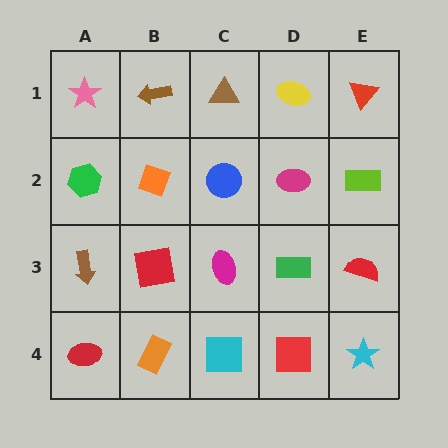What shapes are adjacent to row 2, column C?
A brown triangle (row 1, column C), a magenta ellipse (row 3, column C), an orange diamond (row 2, column B), a magenta ellipse (row 2, column D).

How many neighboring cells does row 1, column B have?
3.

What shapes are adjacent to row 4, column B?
A red square (row 3, column B), a red ellipse (row 4, column A), a cyan square (row 4, column C).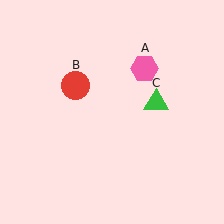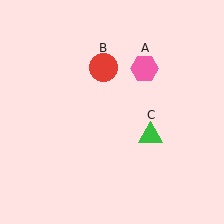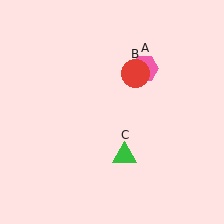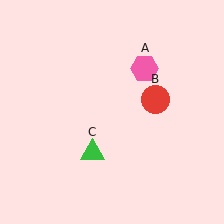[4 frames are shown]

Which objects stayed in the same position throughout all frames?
Pink hexagon (object A) remained stationary.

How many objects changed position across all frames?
2 objects changed position: red circle (object B), green triangle (object C).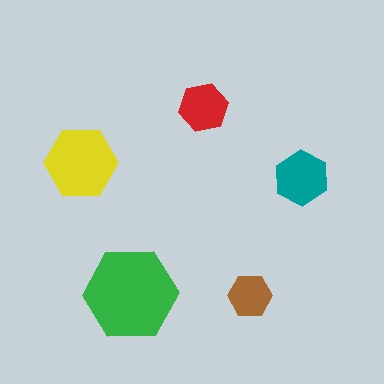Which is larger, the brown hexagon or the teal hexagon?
The teal one.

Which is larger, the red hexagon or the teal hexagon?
The teal one.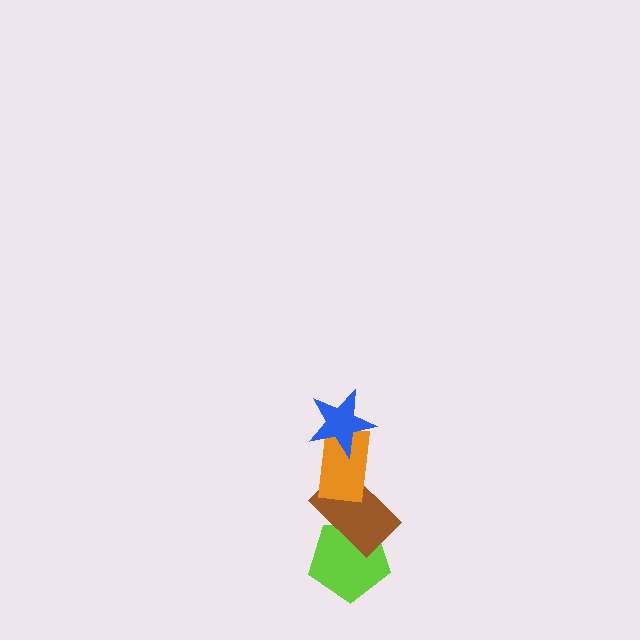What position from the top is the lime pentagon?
The lime pentagon is 4th from the top.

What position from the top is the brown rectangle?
The brown rectangle is 3rd from the top.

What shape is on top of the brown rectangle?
The orange rectangle is on top of the brown rectangle.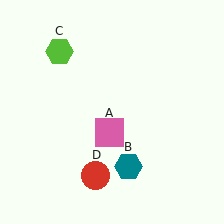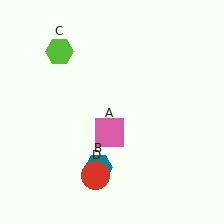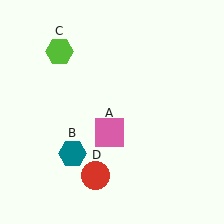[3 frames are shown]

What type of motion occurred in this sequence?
The teal hexagon (object B) rotated clockwise around the center of the scene.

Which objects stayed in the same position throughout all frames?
Pink square (object A) and lime hexagon (object C) and red circle (object D) remained stationary.